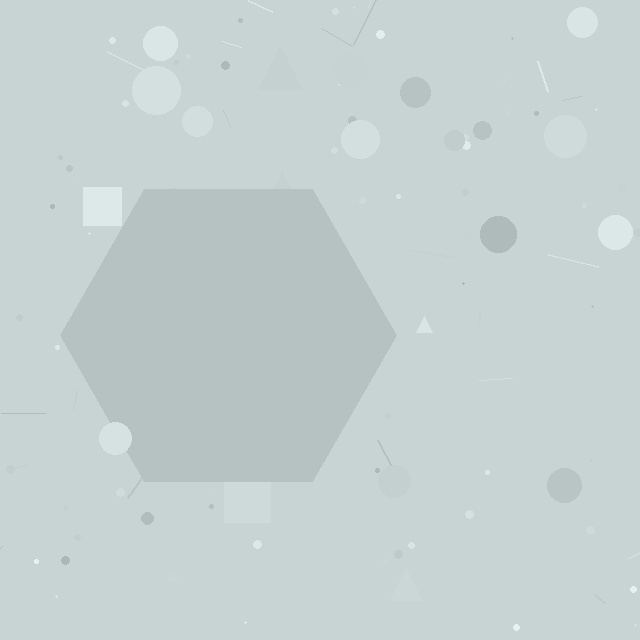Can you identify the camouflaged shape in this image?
The camouflaged shape is a hexagon.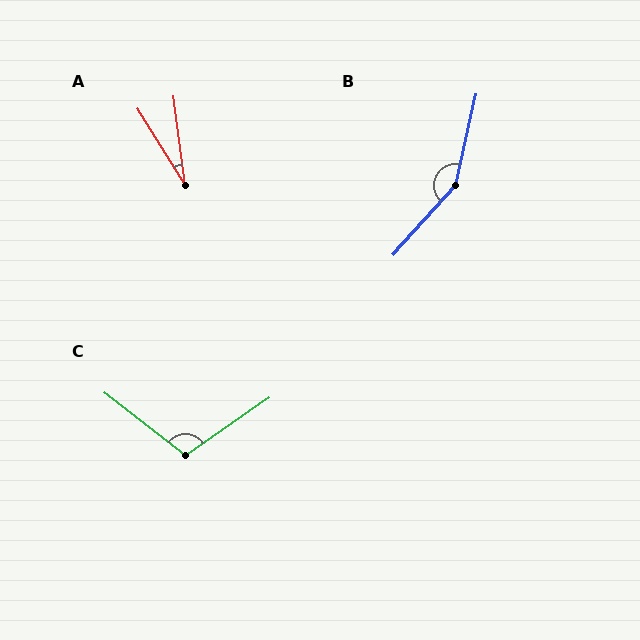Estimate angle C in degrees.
Approximately 107 degrees.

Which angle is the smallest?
A, at approximately 25 degrees.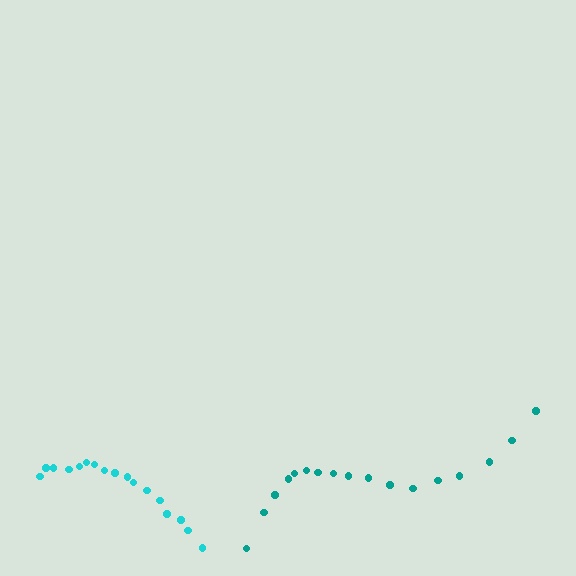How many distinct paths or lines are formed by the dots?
There are 2 distinct paths.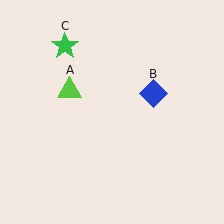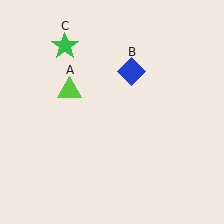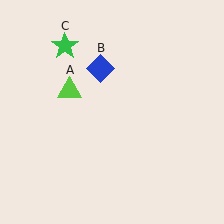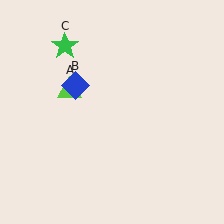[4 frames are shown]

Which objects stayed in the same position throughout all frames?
Lime triangle (object A) and green star (object C) remained stationary.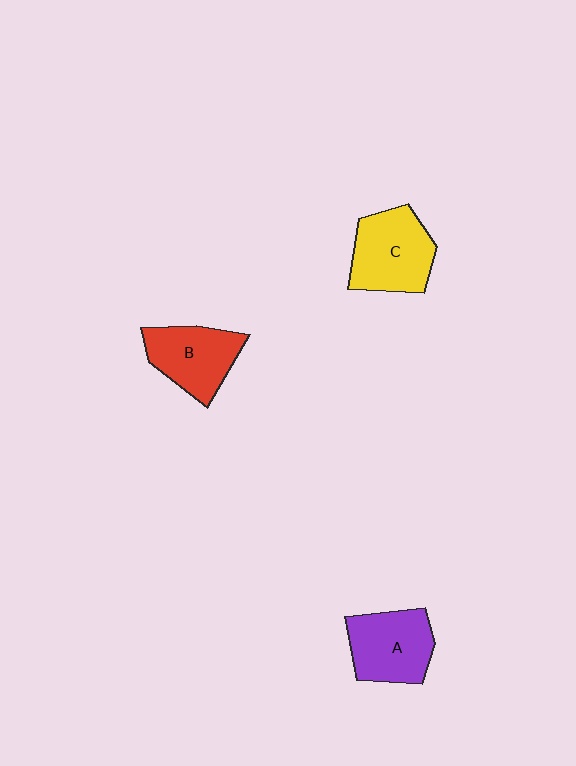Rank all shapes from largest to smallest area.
From largest to smallest: C (yellow), A (purple), B (red).